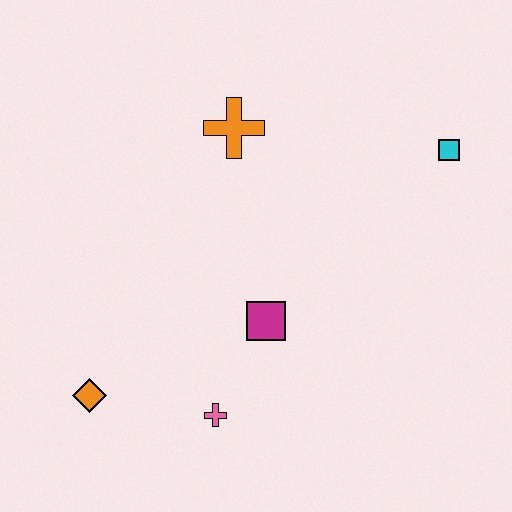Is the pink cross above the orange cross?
No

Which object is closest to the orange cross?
The magenta square is closest to the orange cross.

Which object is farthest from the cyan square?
The orange diamond is farthest from the cyan square.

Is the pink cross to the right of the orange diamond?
Yes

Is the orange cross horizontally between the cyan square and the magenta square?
No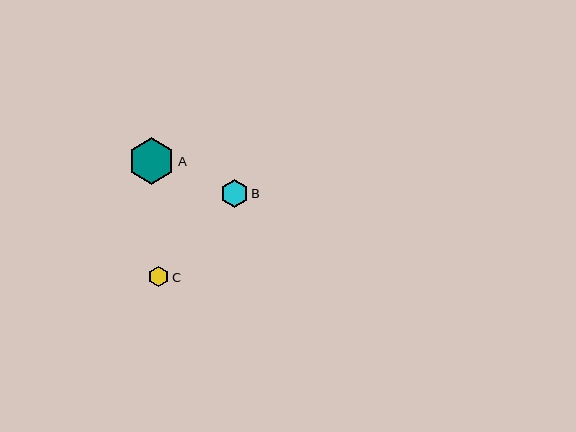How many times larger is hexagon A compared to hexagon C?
Hexagon A is approximately 2.3 times the size of hexagon C.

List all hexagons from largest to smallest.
From largest to smallest: A, B, C.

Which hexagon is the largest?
Hexagon A is the largest with a size of approximately 47 pixels.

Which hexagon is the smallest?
Hexagon C is the smallest with a size of approximately 20 pixels.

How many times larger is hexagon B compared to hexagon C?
Hexagon B is approximately 1.4 times the size of hexagon C.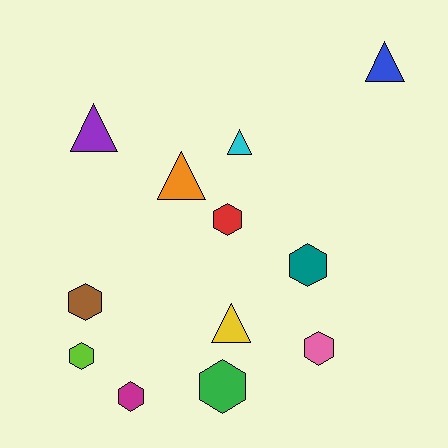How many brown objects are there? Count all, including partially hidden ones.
There is 1 brown object.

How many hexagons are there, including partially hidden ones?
There are 7 hexagons.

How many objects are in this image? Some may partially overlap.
There are 12 objects.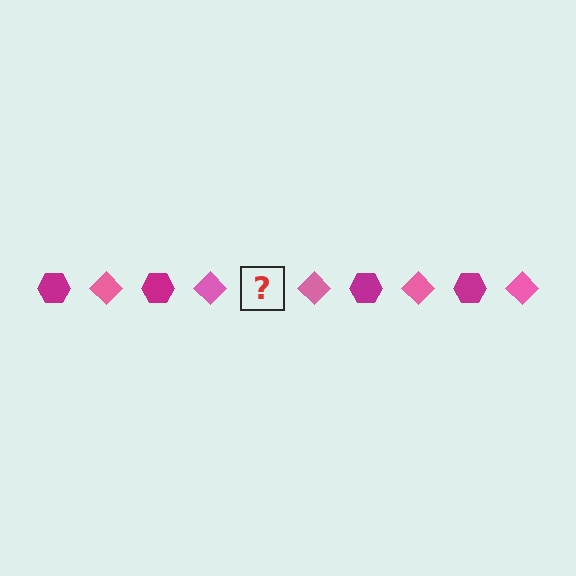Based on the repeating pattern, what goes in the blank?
The blank should be a magenta hexagon.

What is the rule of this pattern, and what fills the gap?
The rule is that the pattern alternates between magenta hexagon and pink diamond. The gap should be filled with a magenta hexagon.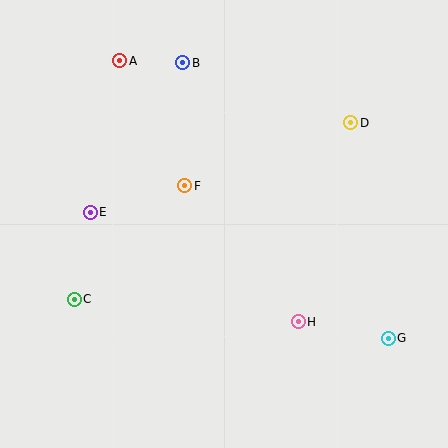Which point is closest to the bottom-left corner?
Point C is closest to the bottom-left corner.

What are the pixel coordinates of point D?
Point D is at (351, 123).